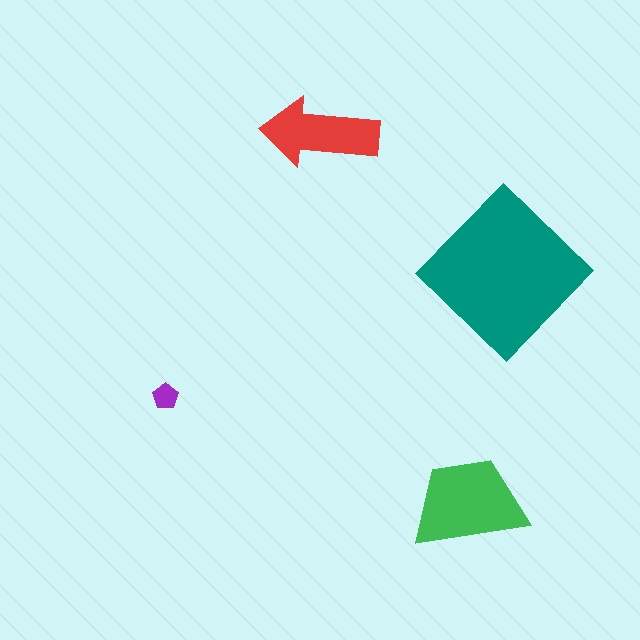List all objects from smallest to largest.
The purple pentagon, the red arrow, the green trapezoid, the teal diamond.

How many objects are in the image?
There are 4 objects in the image.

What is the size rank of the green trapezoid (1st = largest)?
2nd.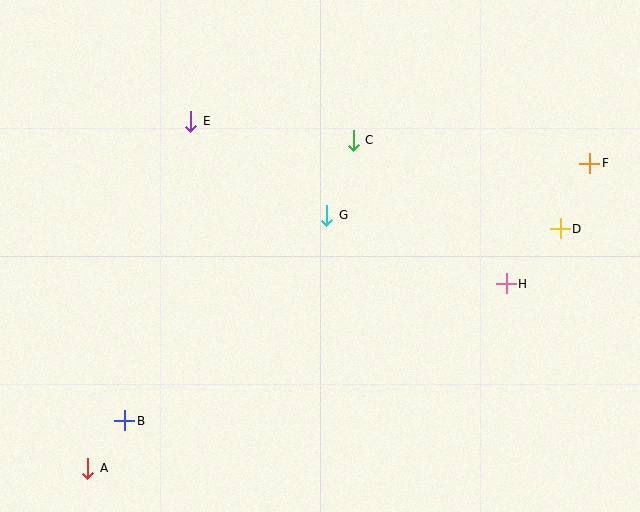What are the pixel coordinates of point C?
Point C is at (353, 140).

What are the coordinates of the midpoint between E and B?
The midpoint between E and B is at (158, 271).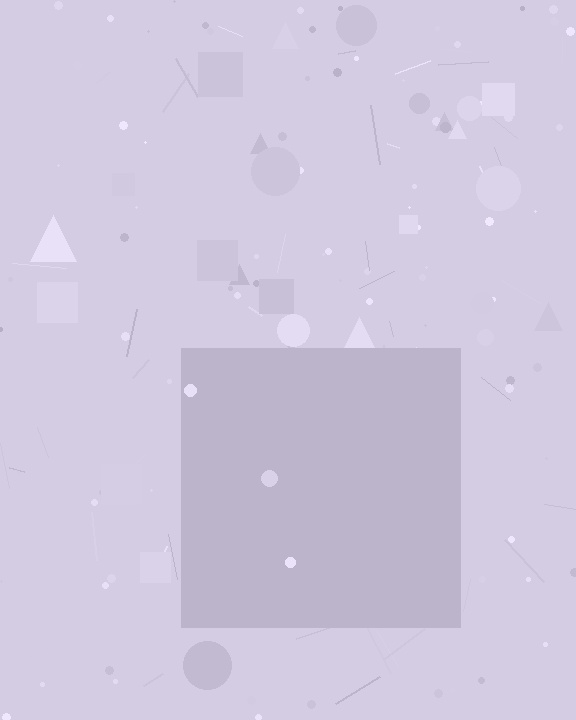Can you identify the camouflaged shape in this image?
The camouflaged shape is a square.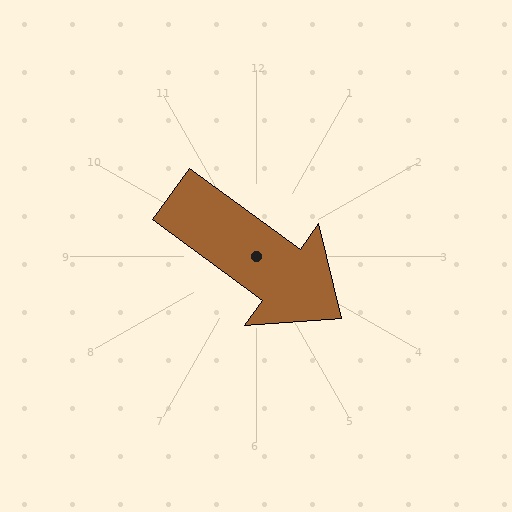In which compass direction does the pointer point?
Southeast.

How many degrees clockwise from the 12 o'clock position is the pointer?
Approximately 126 degrees.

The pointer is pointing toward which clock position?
Roughly 4 o'clock.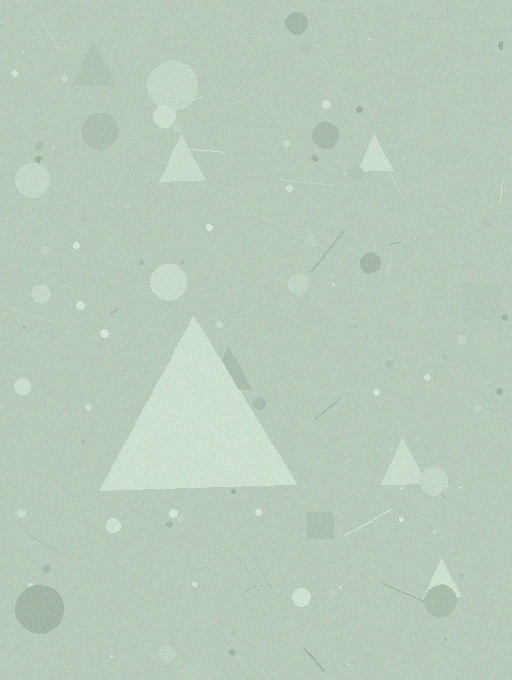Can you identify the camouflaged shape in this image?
The camouflaged shape is a triangle.